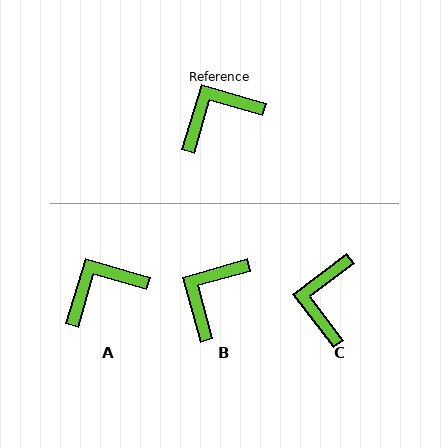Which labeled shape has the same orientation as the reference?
A.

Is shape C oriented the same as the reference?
No, it is off by about 54 degrees.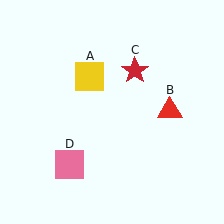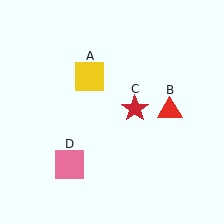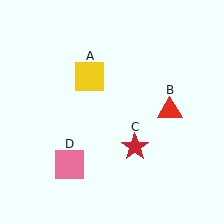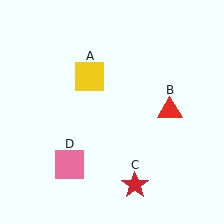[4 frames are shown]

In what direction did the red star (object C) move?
The red star (object C) moved down.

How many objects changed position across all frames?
1 object changed position: red star (object C).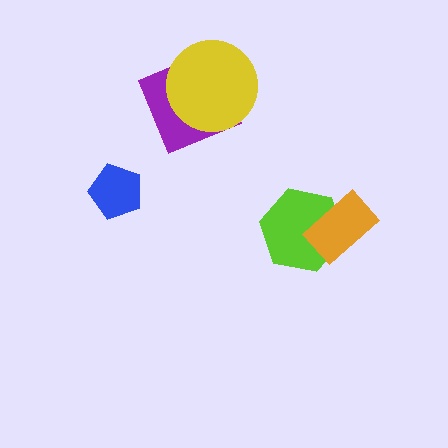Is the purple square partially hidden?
Yes, it is partially covered by another shape.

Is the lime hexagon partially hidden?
Yes, it is partially covered by another shape.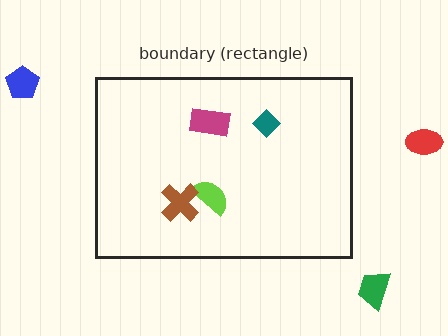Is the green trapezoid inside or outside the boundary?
Outside.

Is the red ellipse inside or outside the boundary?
Outside.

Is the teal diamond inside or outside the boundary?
Inside.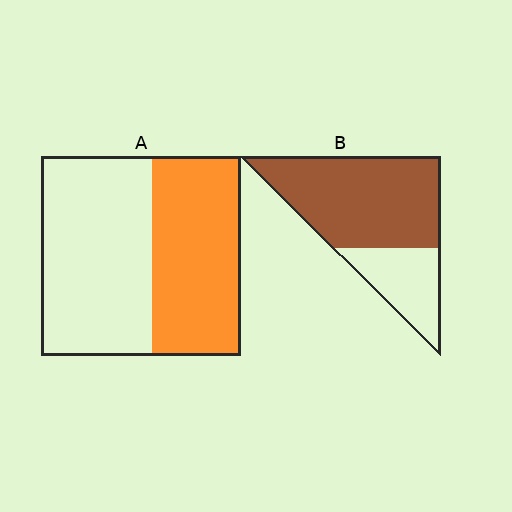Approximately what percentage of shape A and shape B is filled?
A is approximately 45% and B is approximately 70%.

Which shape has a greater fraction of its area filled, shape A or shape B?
Shape B.